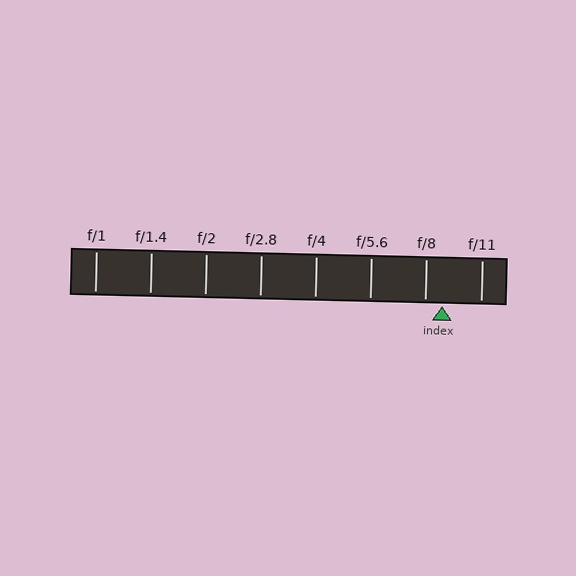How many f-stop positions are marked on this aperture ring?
There are 8 f-stop positions marked.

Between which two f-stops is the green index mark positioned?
The index mark is between f/8 and f/11.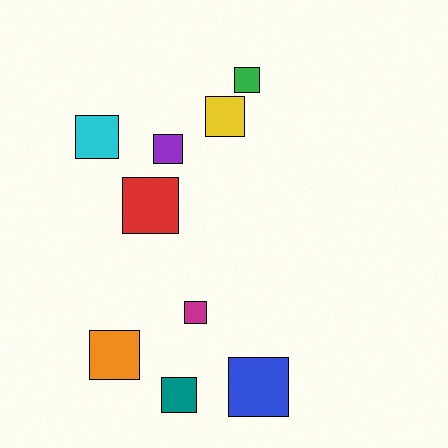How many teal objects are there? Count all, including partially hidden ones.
There is 1 teal object.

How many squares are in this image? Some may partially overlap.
There are 9 squares.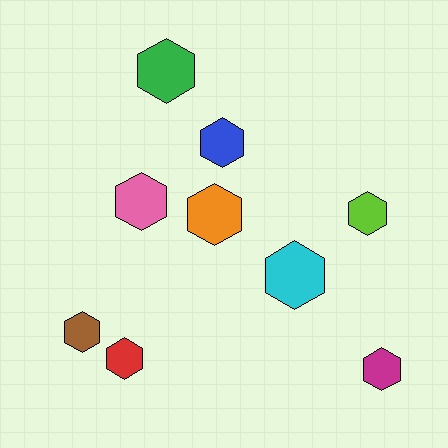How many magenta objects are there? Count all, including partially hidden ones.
There is 1 magenta object.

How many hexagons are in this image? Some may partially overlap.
There are 9 hexagons.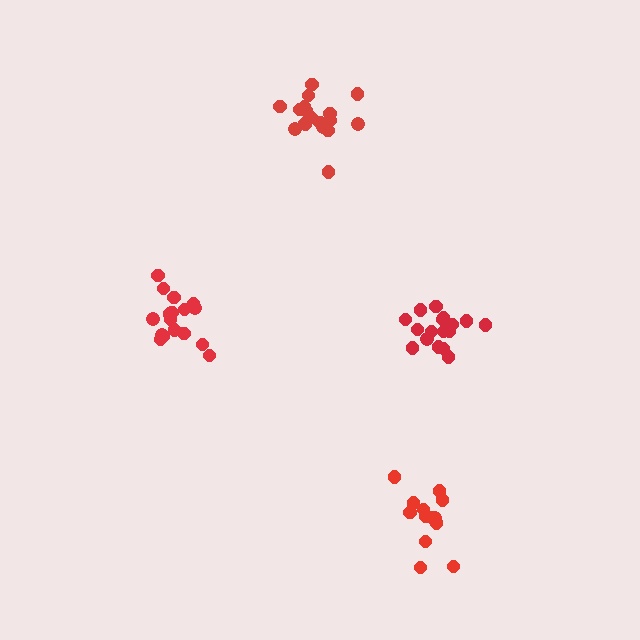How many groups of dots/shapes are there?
There are 4 groups.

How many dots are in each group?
Group 1: 18 dots, Group 2: 13 dots, Group 3: 18 dots, Group 4: 18 dots (67 total).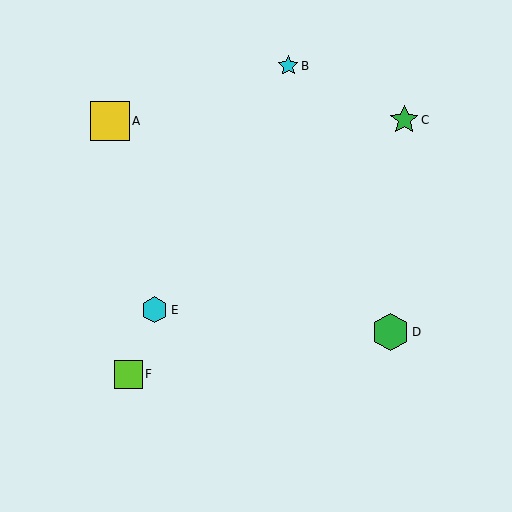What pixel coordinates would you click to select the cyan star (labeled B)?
Click at (288, 66) to select the cyan star B.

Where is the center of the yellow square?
The center of the yellow square is at (110, 121).